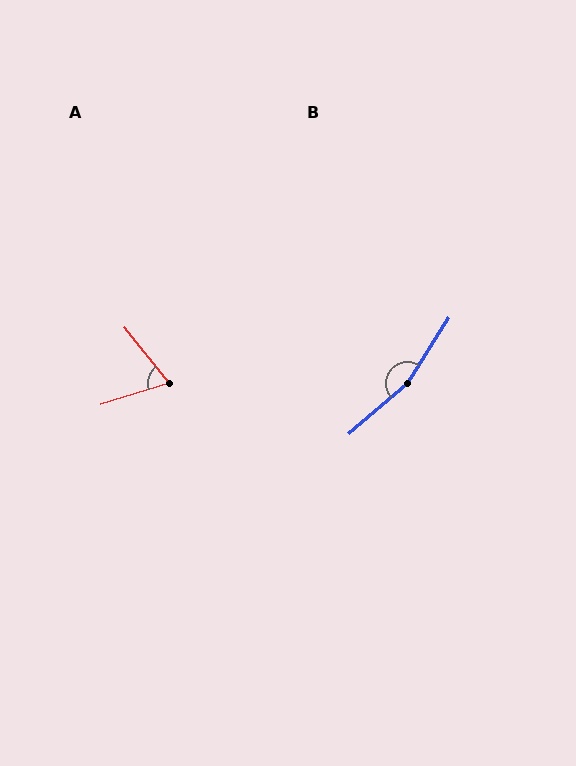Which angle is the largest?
B, at approximately 163 degrees.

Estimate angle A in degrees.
Approximately 69 degrees.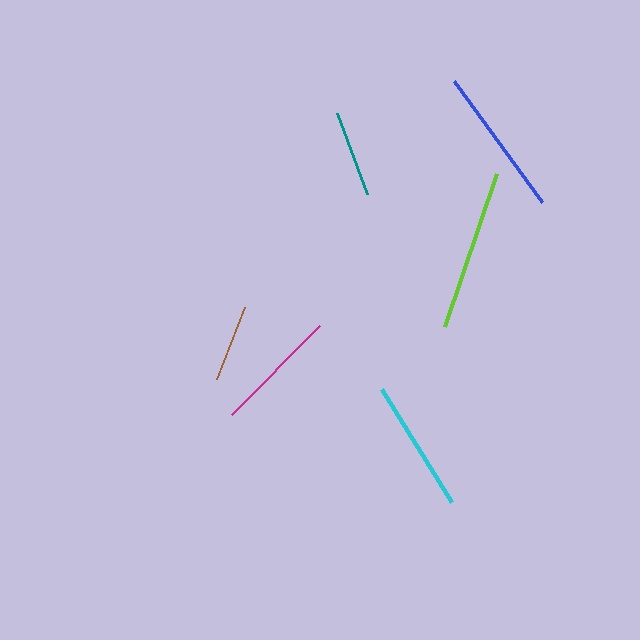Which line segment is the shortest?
The brown line is the shortest at approximately 77 pixels.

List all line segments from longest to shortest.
From longest to shortest: lime, blue, cyan, magenta, teal, brown.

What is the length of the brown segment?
The brown segment is approximately 77 pixels long.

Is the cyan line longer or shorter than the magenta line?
The cyan line is longer than the magenta line.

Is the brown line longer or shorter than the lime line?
The lime line is longer than the brown line.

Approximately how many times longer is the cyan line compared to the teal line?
The cyan line is approximately 1.5 times the length of the teal line.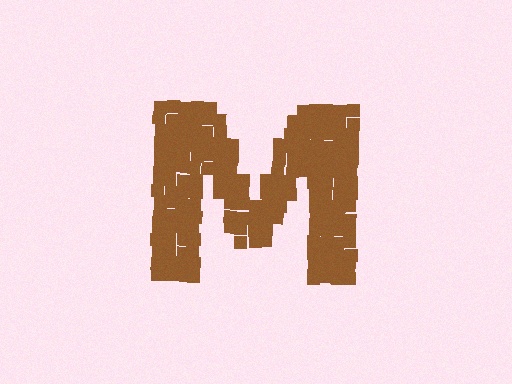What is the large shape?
The large shape is the letter M.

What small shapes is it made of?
It is made of small squares.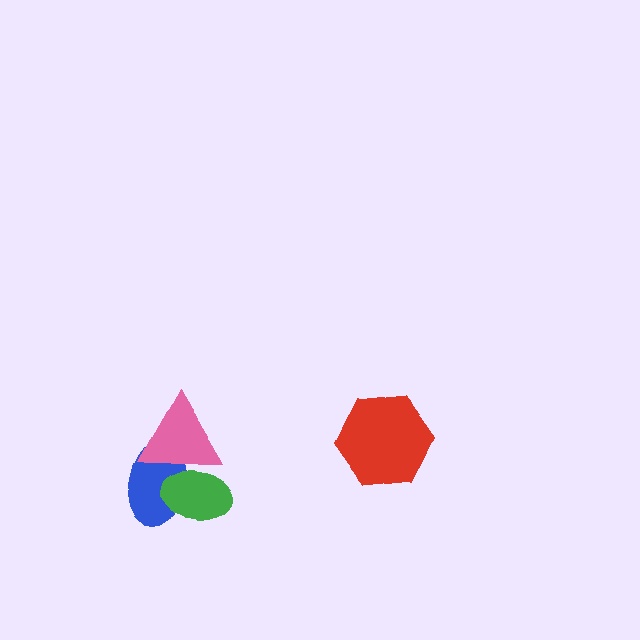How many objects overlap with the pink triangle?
2 objects overlap with the pink triangle.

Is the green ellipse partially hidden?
Yes, it is partially covered by another shape.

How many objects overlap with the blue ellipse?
2 objects overlap with the blue ellipse.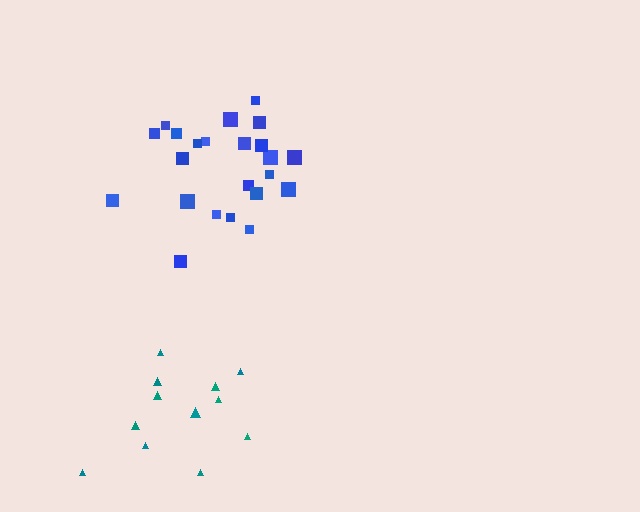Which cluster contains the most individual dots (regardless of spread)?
Blue (23).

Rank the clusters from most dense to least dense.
blue, teal.